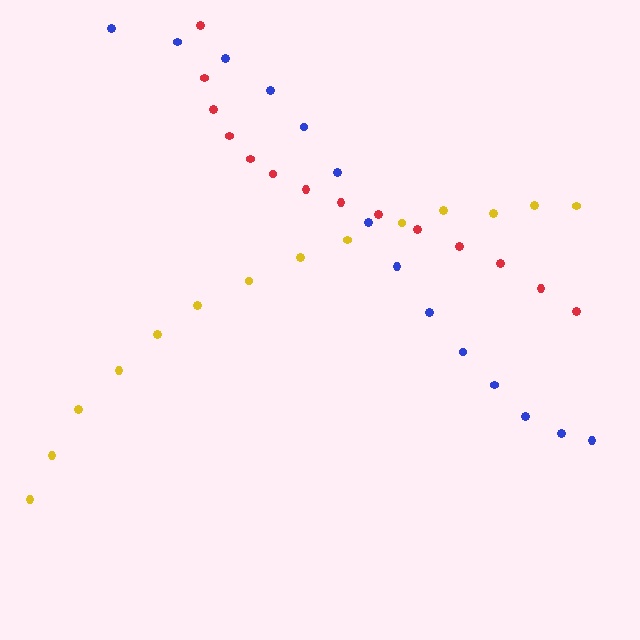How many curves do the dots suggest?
There are 3 distinct paths.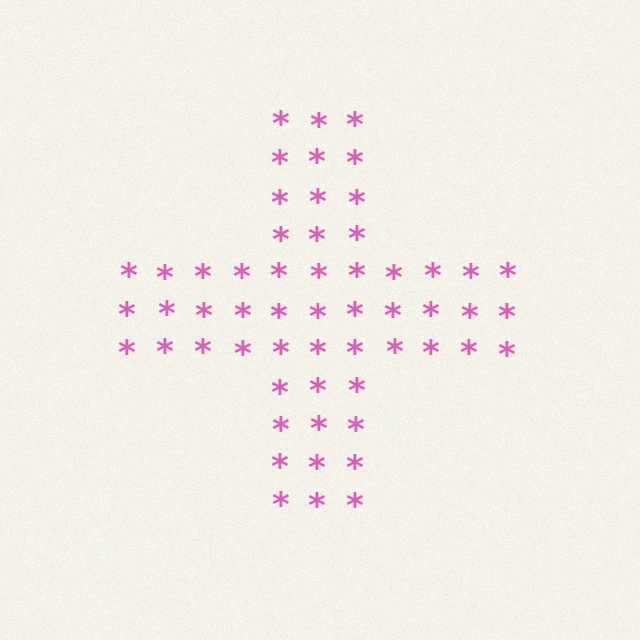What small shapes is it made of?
It is made of small asterisks.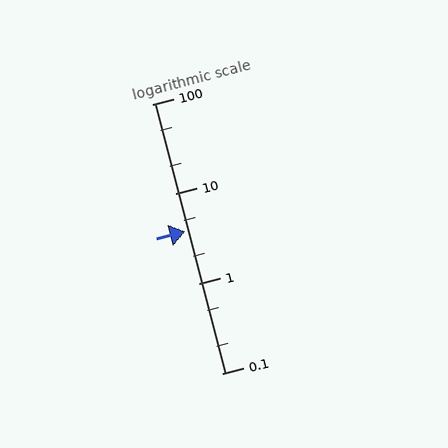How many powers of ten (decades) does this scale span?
The scale spans 3 decades, from 0.1 to 100.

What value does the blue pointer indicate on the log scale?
The pointer indicates approximately 3.8.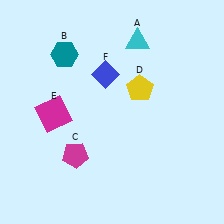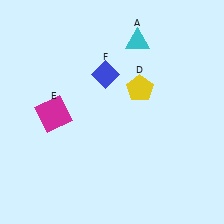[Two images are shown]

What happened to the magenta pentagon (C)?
The magenta pentagon (C) was removed in Image 2. It was in the bottom-left area of Image 1.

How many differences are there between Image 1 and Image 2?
There are 2 differences between the two images.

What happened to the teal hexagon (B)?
The teal hexagon (B) was removed in Image 2. It was in the top-left area of Image 1.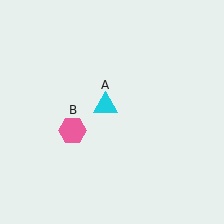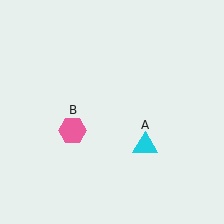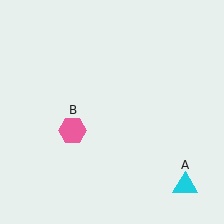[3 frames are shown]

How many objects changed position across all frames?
1 object changed position: cyan triangle (object A).